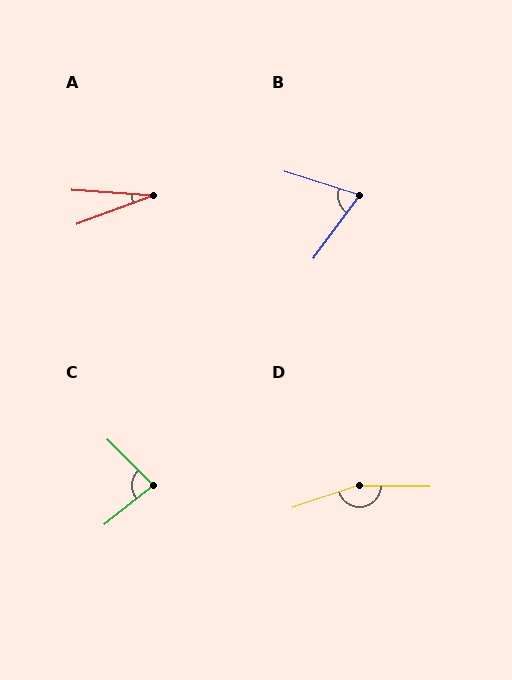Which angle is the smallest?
A, at approximately 24 degrees.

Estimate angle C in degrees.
Approximately 84 degrees.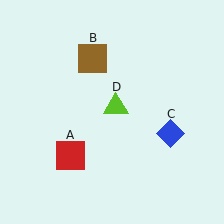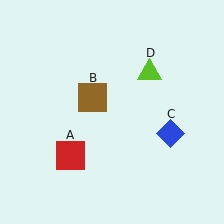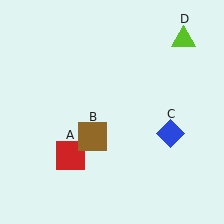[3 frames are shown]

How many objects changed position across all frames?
2 objects changed position: brown square (object B), lime triangle (object D).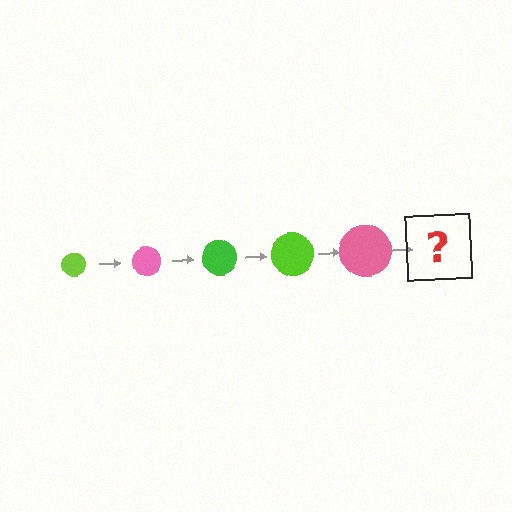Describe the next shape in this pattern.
It should be a green circle, larger than the previous one.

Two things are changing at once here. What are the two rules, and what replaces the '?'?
The two rules are that the circle grows larger each step and the color cycles through lime, pink, and green. The '?' should be a green circle, larger than the previous one.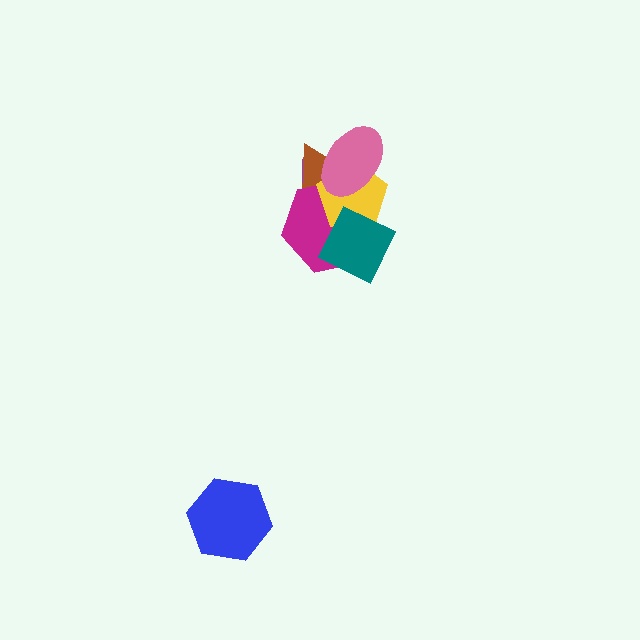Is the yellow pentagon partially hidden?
Yes, it is partially covered by another shape.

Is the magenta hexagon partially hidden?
Yes, it is partially covered by another shape.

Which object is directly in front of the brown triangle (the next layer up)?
The magenta hexagon is directly in front of the brown triangle.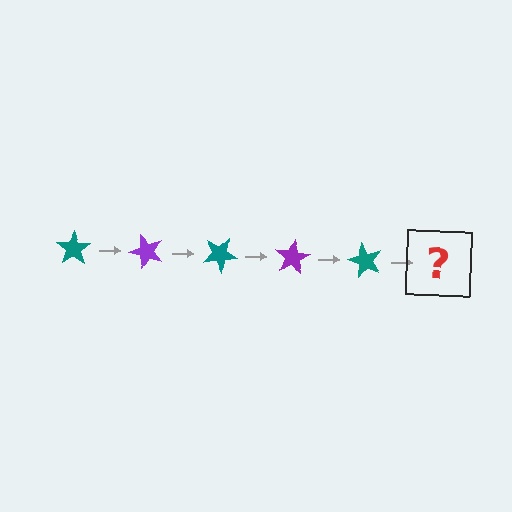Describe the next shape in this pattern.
It should be a purple star, rotated 250 degrees from the start.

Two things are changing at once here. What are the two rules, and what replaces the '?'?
The two rules are that it rotates 50 degrees each step and the color cycles through teal and purple. The '?' should be a purple star, rotated 250 degrees from the start.